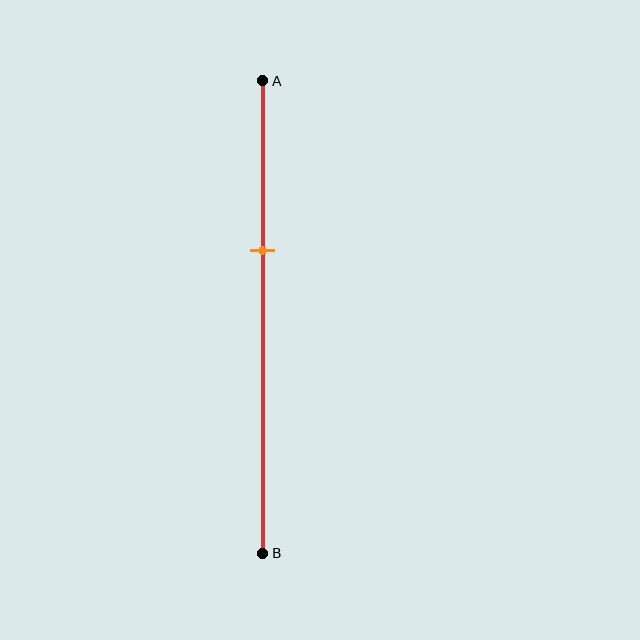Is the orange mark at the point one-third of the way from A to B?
Yes, the mark is approximately at the one-third point.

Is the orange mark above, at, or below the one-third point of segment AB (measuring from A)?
The orange mark is approximately at the one-third point of segment AB.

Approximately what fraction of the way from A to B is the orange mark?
The orange mark is approximately 35% of the way from A to B.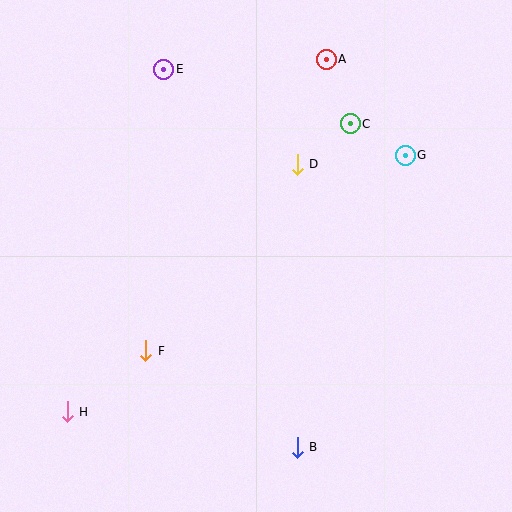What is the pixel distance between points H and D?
The distance between H and D is 338 pixels.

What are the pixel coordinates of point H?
Point H is at (67, 412).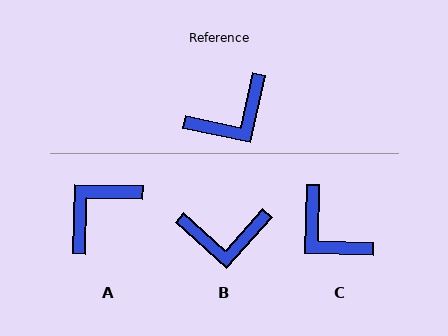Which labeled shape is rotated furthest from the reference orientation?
A, about 169 degrees away.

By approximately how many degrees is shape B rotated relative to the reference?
Approximately 30 degrees clockwise.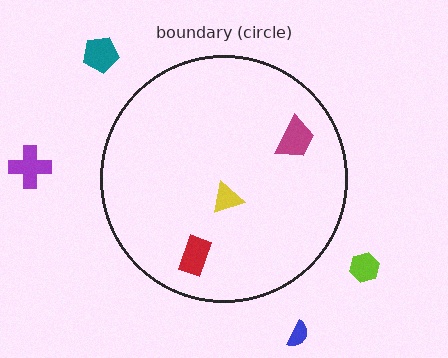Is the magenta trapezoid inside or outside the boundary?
Inside.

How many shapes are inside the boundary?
3 inside, 4 outside.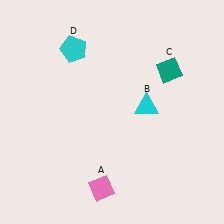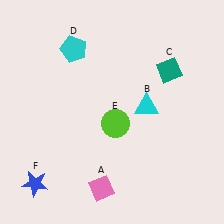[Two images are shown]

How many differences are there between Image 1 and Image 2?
There are 2 differences between the two images.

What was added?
A lime circle (E), a blue star (F) were added in Image 2.